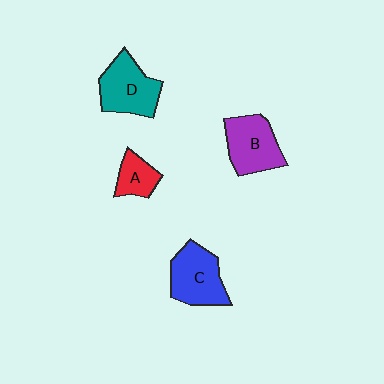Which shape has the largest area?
Shape D (teal).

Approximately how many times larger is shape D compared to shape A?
Approximately 1.9 times.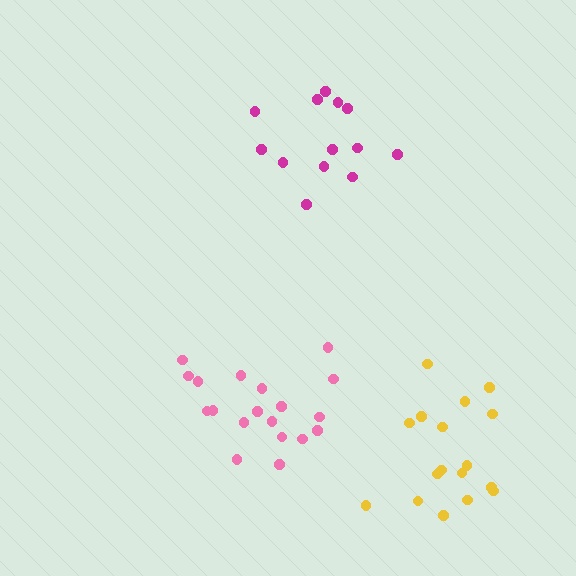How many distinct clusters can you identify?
There are 3 distinct clusters.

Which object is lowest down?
The yellow cluster is bottommost.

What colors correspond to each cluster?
The clusters are colored: magenta, yellow, pink.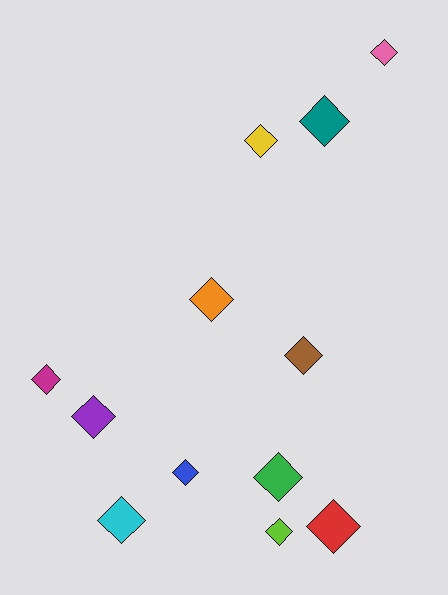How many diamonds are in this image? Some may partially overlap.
There are 12 diamonds.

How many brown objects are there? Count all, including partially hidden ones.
There is 1 brown object.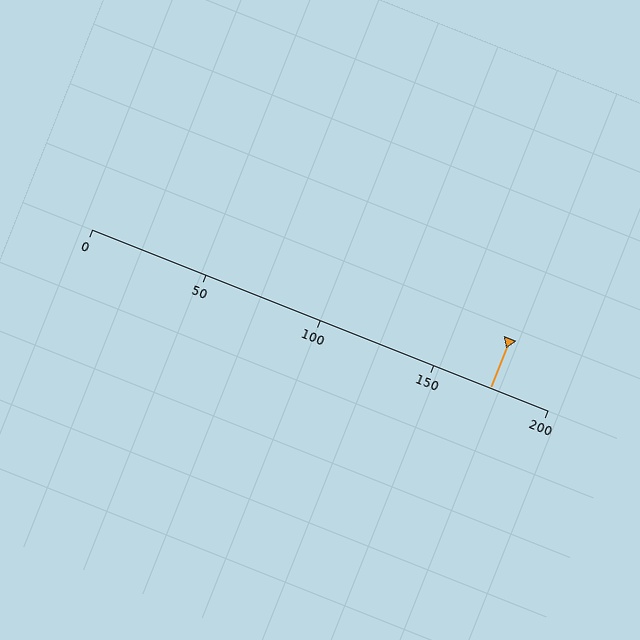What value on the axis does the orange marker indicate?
The marker indicates approximately 175.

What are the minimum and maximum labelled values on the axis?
The axis runs from 0 to 200.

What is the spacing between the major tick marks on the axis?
The major ticks are spaced 50 apart.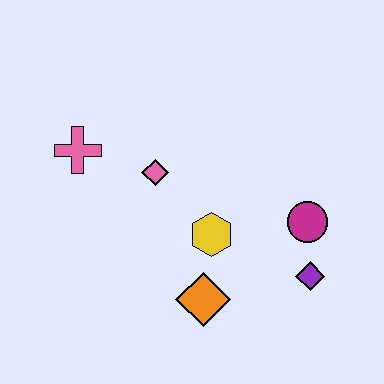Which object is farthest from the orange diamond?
The pink cross is farthest from the orange diamond.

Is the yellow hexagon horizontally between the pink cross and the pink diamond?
No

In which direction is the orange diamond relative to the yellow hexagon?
The orange diamond is below the yellow hexagon.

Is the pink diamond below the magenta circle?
No